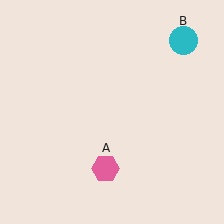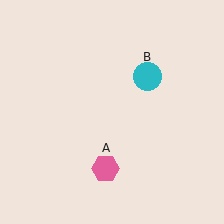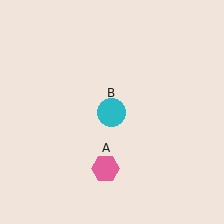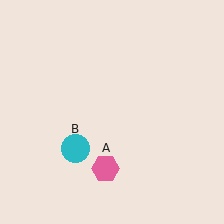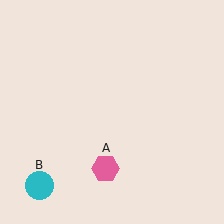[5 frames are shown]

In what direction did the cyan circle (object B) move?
The cyan circle (object B) moved down and to the left.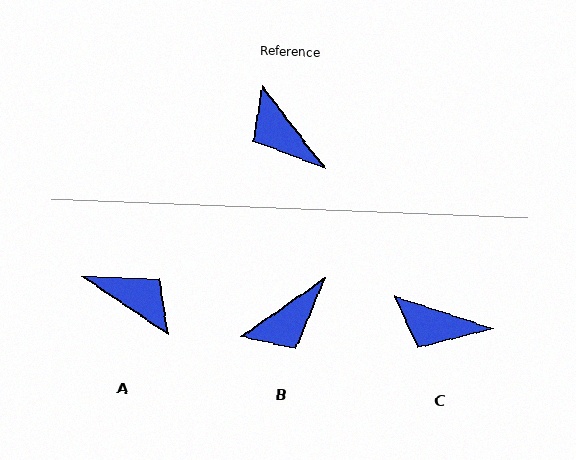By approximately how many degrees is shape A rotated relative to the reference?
Approximately 161 degrees clockwise.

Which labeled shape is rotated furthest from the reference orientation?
A, about 161 degrees away.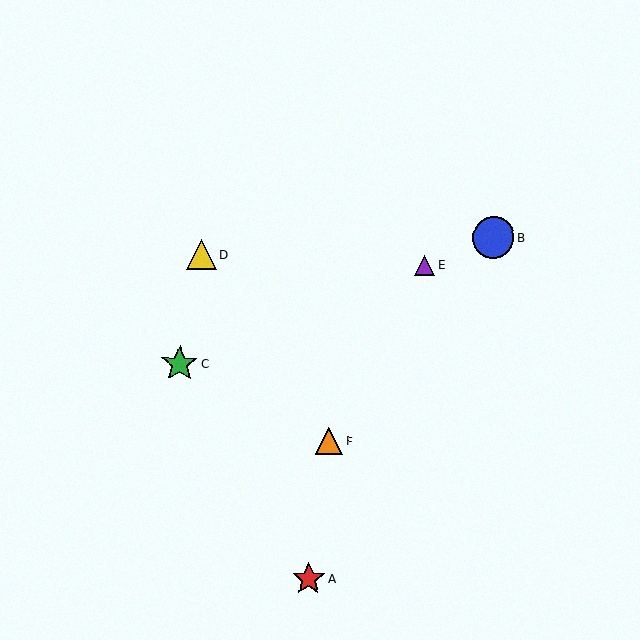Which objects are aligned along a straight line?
Objects B, C, E are aligned along a straight line.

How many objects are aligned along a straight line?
3 objects (B, C, E) are aligned along a straight line.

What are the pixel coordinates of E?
Object E is at (425, 265).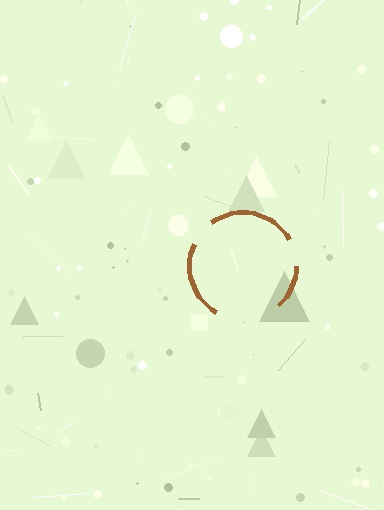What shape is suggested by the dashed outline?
The dashed outline suggests a circle.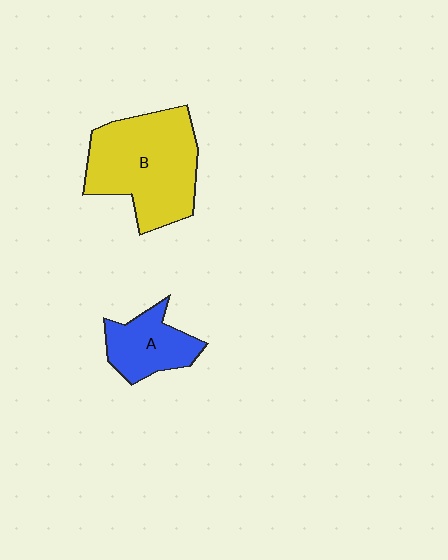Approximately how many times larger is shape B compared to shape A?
Approximately 2.1 times.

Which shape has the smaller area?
Shape A (blue).